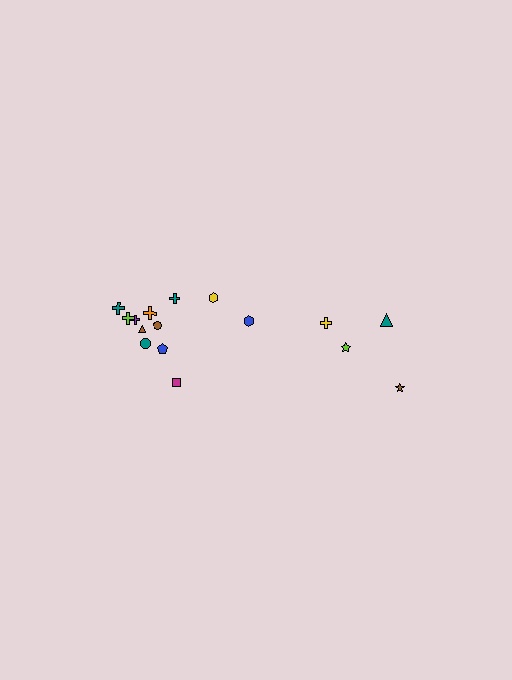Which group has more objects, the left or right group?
The left group.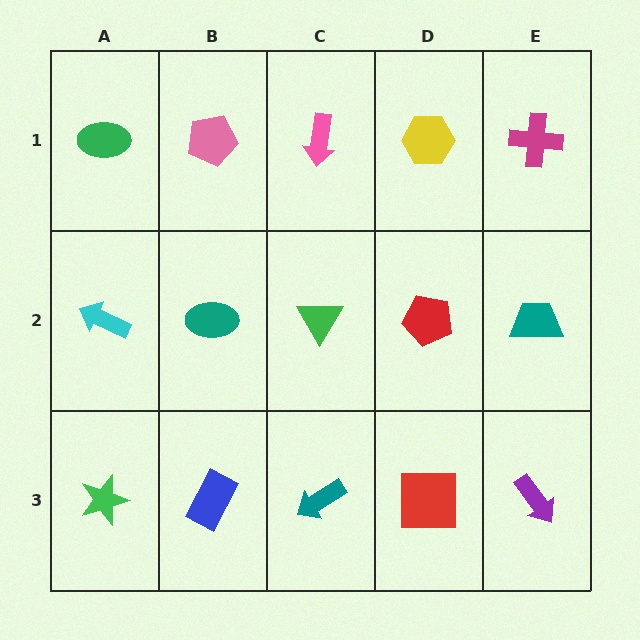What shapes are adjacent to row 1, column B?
A teal ellipse (row 2, column B), a green ellipse (row 1, column A), a pink arrow (row 1, column C).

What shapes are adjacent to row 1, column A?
A cyan arrow (row 2, column A), a pink pentagon (row 1, column B).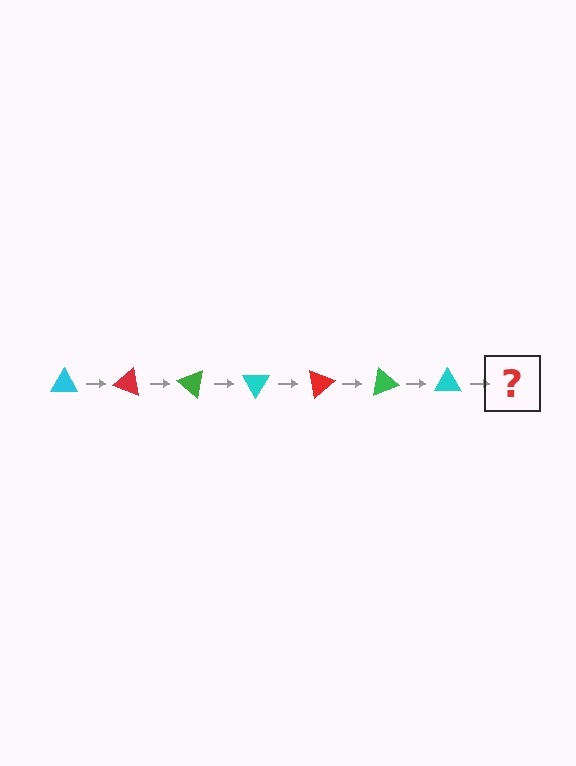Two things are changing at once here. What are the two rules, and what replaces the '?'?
The two rules are that it rotates 20 degrees each step and the color cycles through cyan, red, and green. The '?' should be a red triangle, rotated 140 degrees from the start.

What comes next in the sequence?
The next element should be a red triangle, rotated 140 degrees from the start.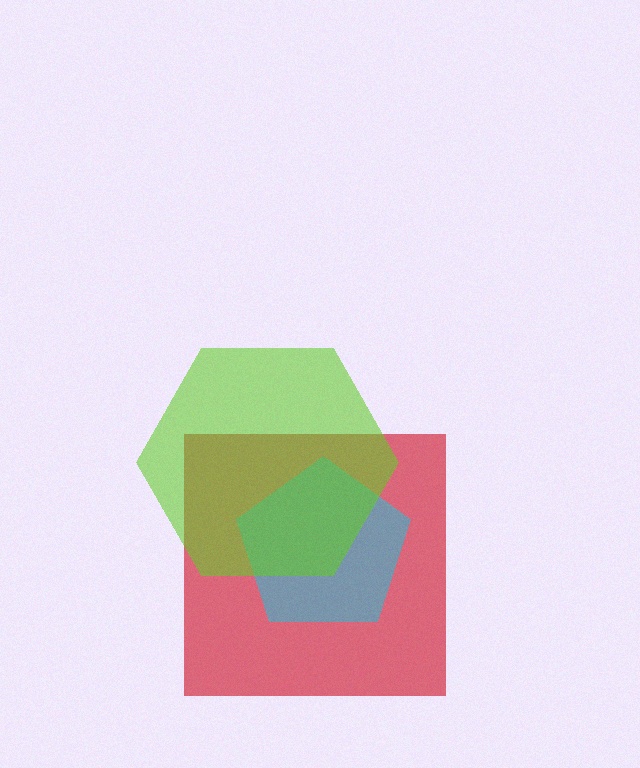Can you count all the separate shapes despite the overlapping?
Yes, there are 3 separate shapes.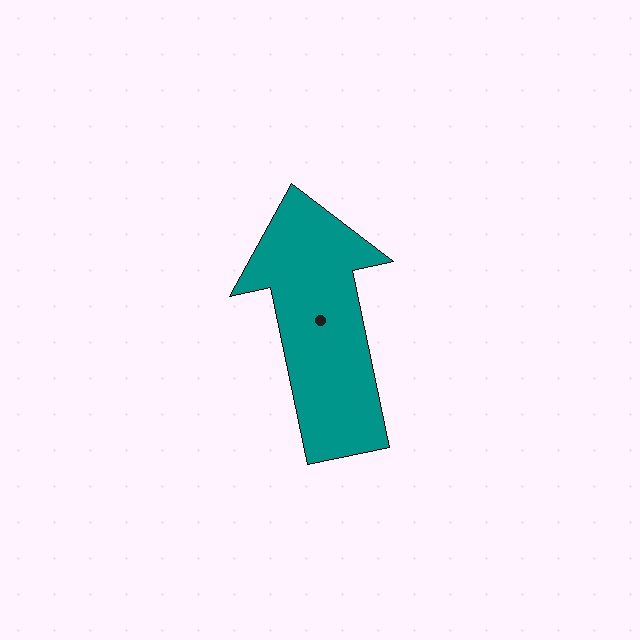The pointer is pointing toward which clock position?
Roughly 12 o'clock.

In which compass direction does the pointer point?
North.